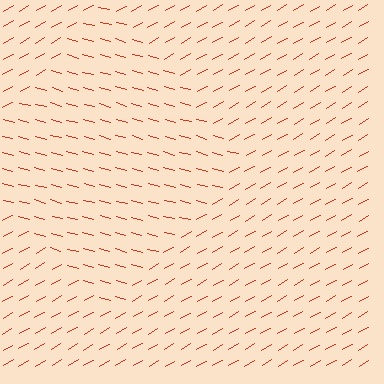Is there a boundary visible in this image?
Yes, there is a texture boundary formed by a change in line orientation.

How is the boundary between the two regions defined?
The boundary is defined purely by a change in line orientation (approximately 45 degrees difference). All lines are the same color and thickness.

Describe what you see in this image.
The image is filled with small red line segments. A diamond region in the image has lines oriented differently from the surrounding lines, creating a visible texture boundary.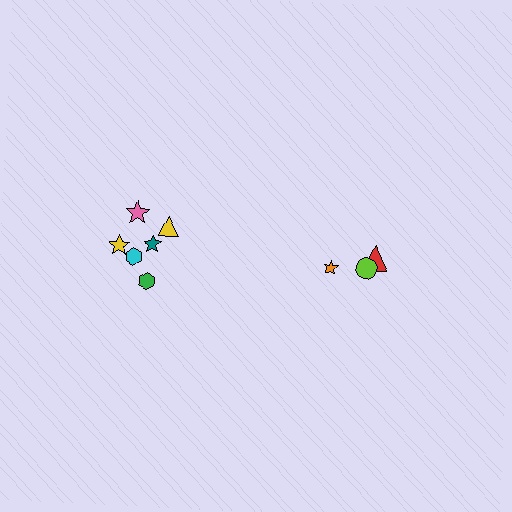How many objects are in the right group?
There are 3 objects.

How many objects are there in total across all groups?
There are 9 objects.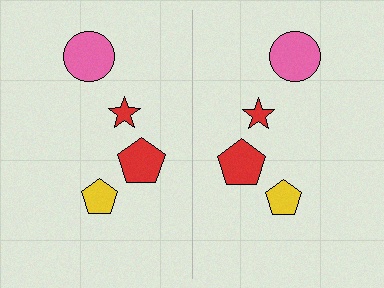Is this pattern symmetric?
Yes, this pattern has bilateral (reflection) symmetry.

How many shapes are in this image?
There are 8 shapes in this image.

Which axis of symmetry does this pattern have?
The pattern has a vertical axis of symmetry running through the center of the image.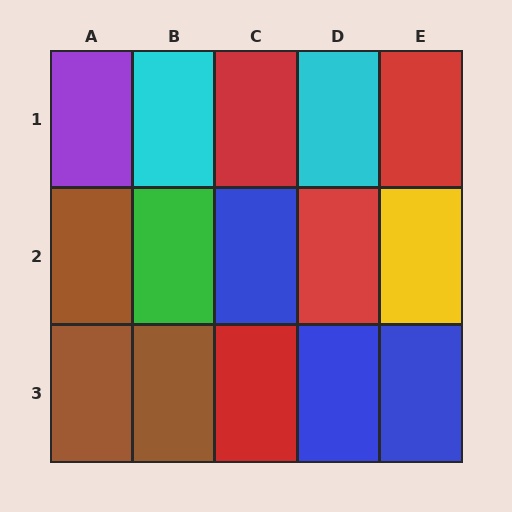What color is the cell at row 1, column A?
Purple.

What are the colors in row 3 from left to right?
Brown, brown, red, blue, blue.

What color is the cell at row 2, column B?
Green.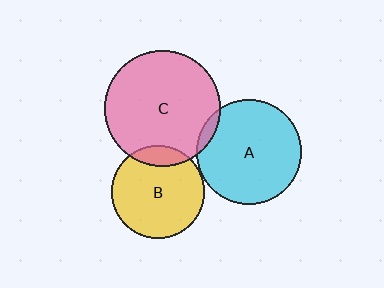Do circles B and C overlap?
Yes.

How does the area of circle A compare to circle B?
Approximately 1.3 times.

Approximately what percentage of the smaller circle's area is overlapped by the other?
Approximately 15%.